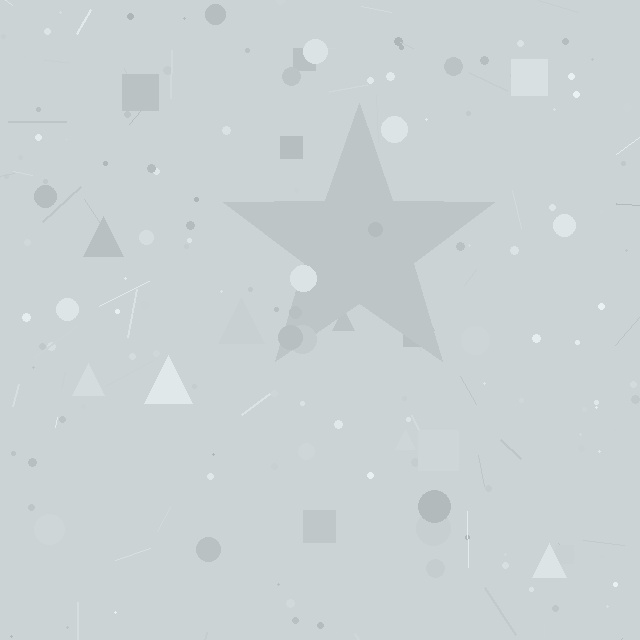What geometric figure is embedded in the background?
A star is embedded in the background.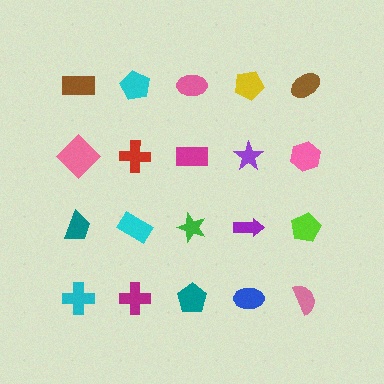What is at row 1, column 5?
A brown ellipse.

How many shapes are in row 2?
5 shapes.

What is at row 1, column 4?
A yellow pentagon.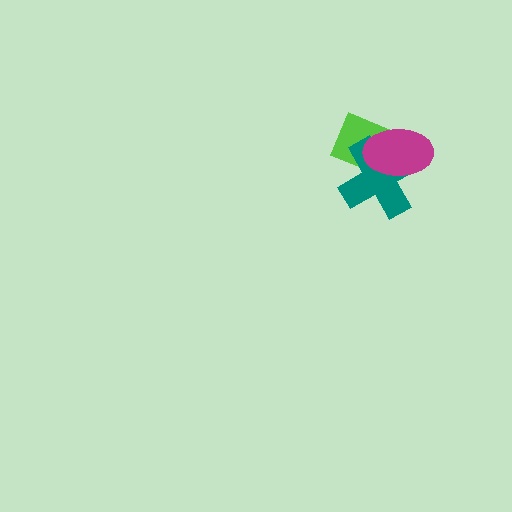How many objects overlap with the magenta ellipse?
2 objects overlap with the magenta ellipse.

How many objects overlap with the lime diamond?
2 objects overlap with the lime diamond.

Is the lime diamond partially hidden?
Yes, it is partially covered by another shape.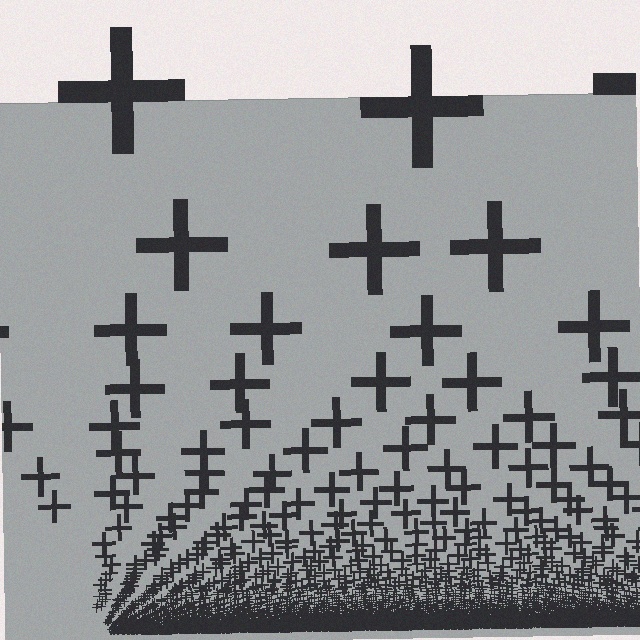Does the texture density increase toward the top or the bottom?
Density increases toward the bottom.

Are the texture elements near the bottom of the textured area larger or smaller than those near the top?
Smaller. The gradient is inverted — elements near the bottom are smaller and denser.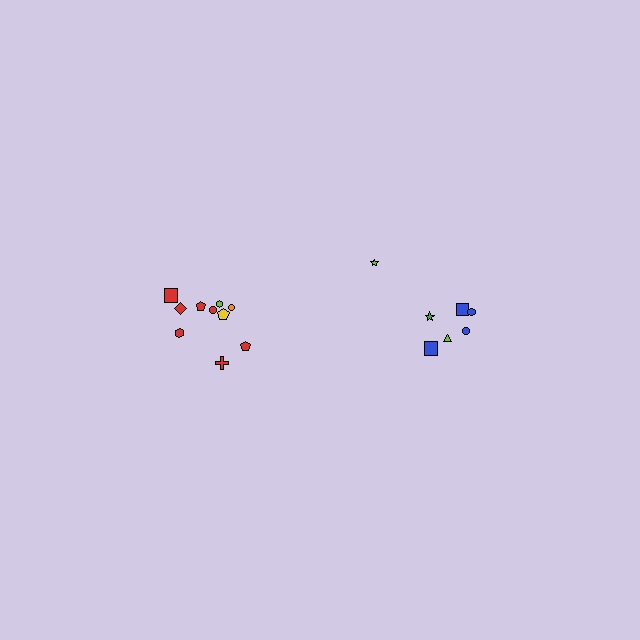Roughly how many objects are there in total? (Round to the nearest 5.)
Roughly 15 objects in total.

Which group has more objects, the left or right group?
The left group.